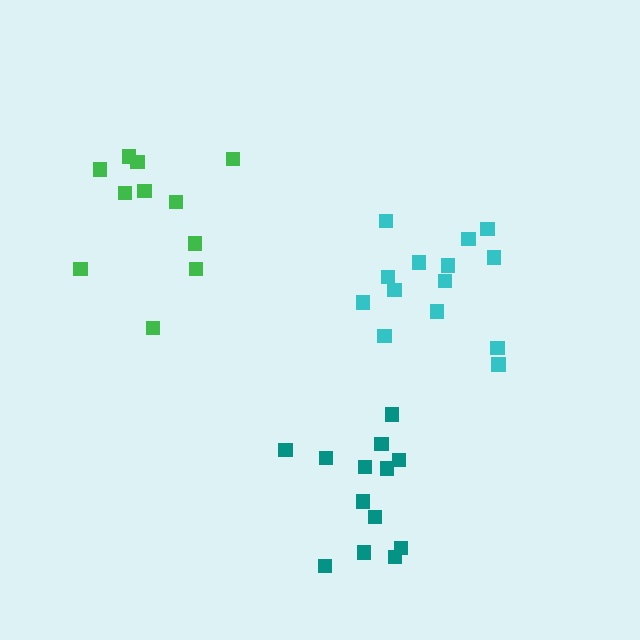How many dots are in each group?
Group 1: 11 dots, Group 2: 13 dots, Group 3: 14 dots (38 total).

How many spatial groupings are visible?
There are 3 spatial groupings.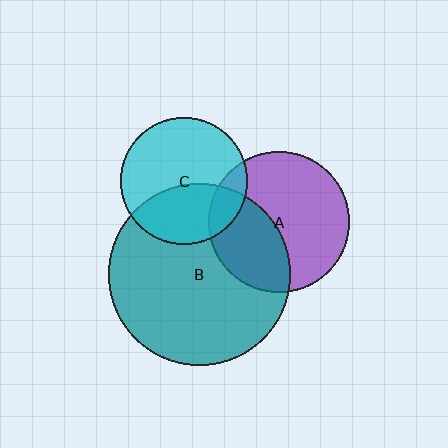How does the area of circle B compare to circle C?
Approximately 2.1 times.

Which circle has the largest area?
Circle B (teal).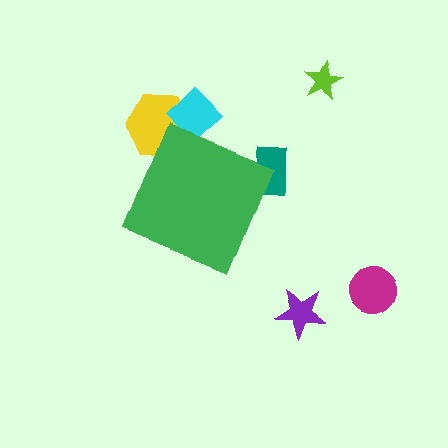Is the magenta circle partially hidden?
No, the magenta circle is fully visible.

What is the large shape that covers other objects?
A green diamond.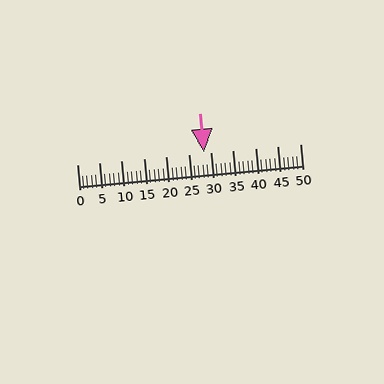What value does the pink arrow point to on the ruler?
The pink arrow points to approximately 28.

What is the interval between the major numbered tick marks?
The major tick marks are spaced 5 units apart.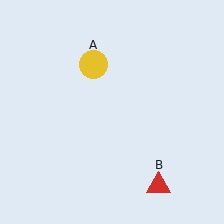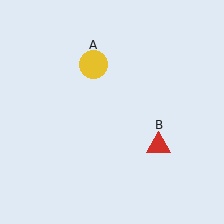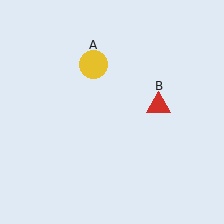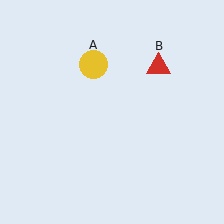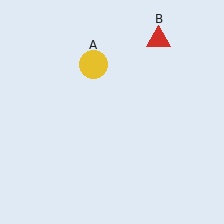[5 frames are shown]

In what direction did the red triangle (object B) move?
The red triangle (object B) moved up.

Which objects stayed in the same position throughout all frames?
Yellow circle (object A) remained stationary.